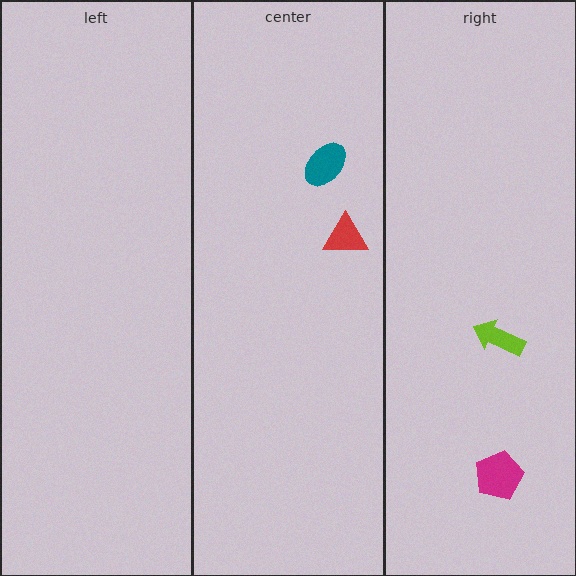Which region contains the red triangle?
The center region.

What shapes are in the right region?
The magenta pentagon, the lime arrow.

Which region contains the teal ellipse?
The center region.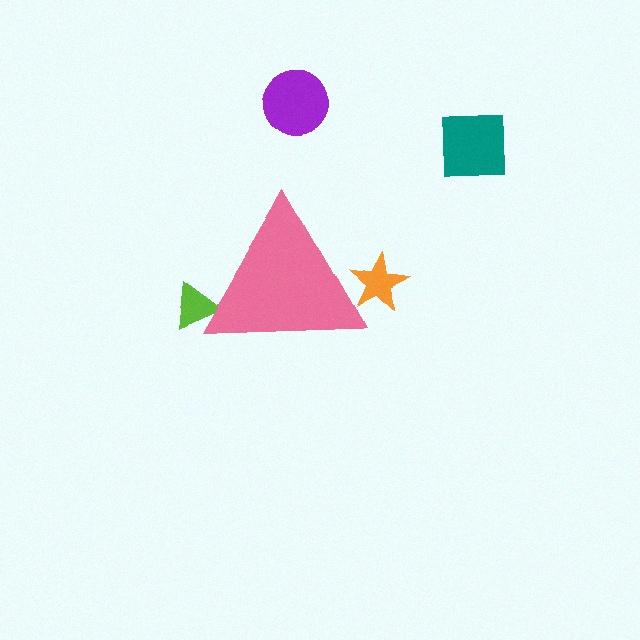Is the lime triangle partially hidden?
Yes, the lime triangle is partially hidden behind the pink triangle.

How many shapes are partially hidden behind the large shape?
2 shapes are partially hidden.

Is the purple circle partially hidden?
No, the purple circle is fully visible.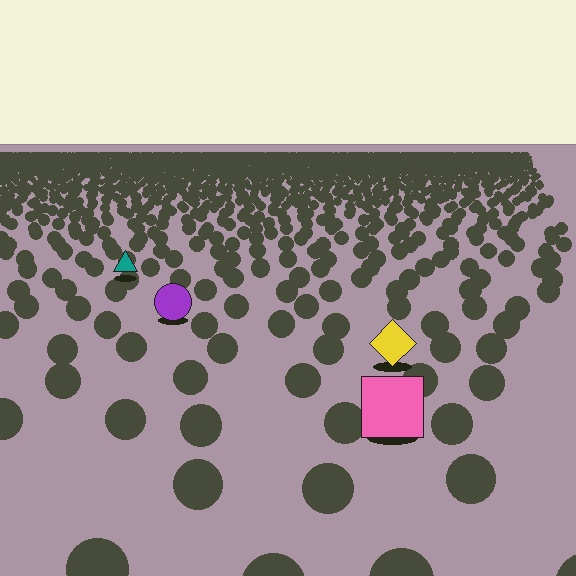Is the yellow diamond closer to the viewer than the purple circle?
Yes. The yellow diamond is closer — you can tell from the texture gradient: the ground texture is coarser near it.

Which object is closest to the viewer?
The pink square is closest. The texture marks near it are larger and more spread out.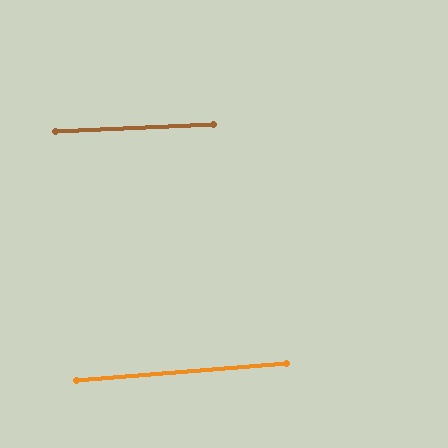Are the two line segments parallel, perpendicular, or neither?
Parallel — their directions differ by only 1.8°.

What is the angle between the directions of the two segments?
Approximately 2 degrees.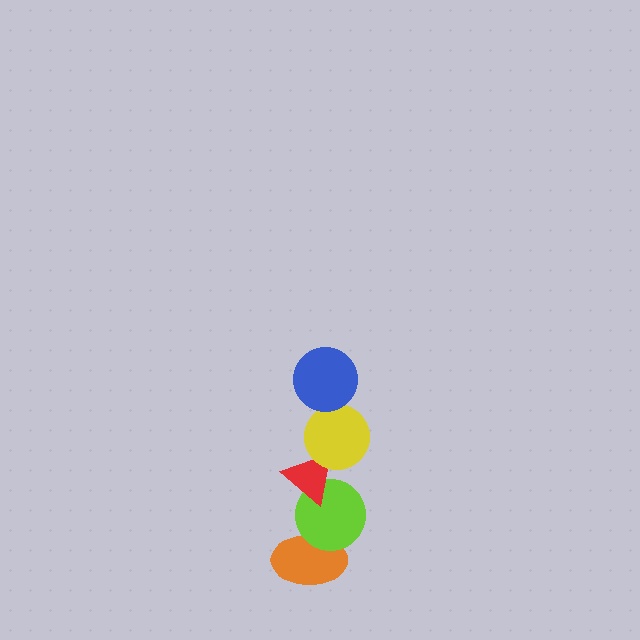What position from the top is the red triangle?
The red triangle is 3rd from the top.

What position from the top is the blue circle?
The blue circle is 1st from the top.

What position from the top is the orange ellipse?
The orange ellipse is 5th from the top.